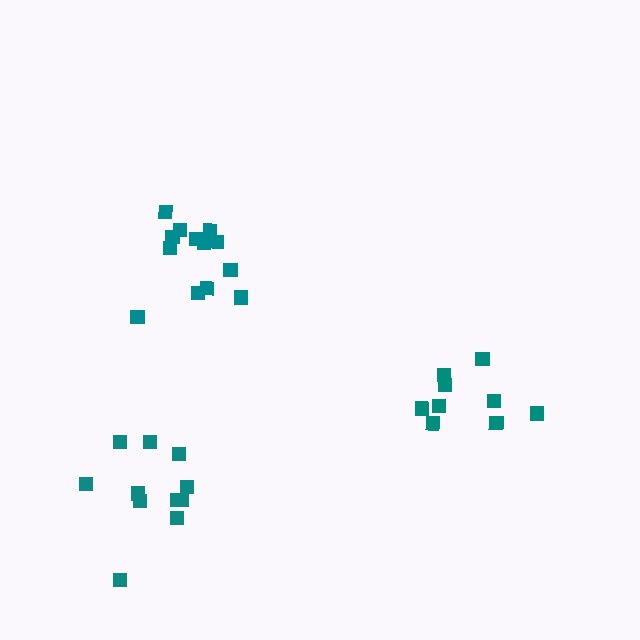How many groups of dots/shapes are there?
There are 3 groups.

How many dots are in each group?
Group 1: 13 dots, Group 2: 11 dots, Group 3: 9 dots (33 total).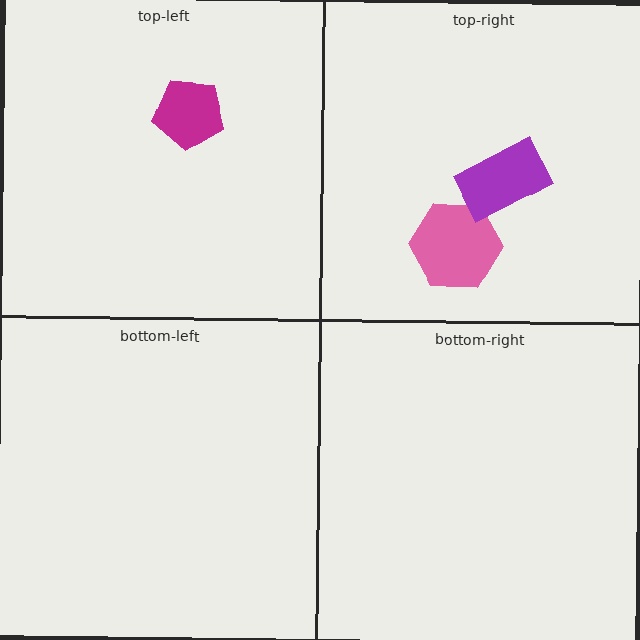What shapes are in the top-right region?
The pink hexagon, the purple rectangle.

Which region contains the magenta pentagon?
The top-left region.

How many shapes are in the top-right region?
2.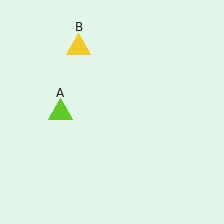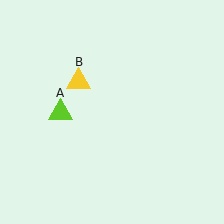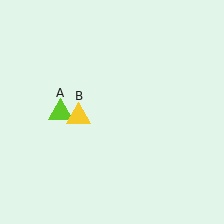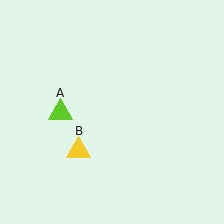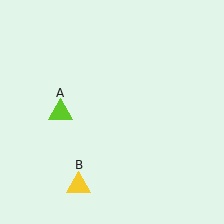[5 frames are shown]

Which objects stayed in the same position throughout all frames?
Lime triangle (object A) remained stationary.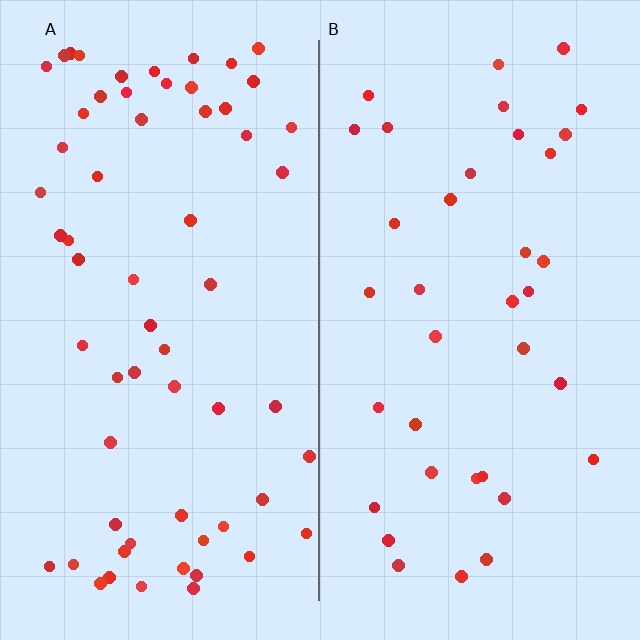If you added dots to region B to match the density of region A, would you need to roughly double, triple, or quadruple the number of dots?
Approximately double.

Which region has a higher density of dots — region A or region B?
A (the left).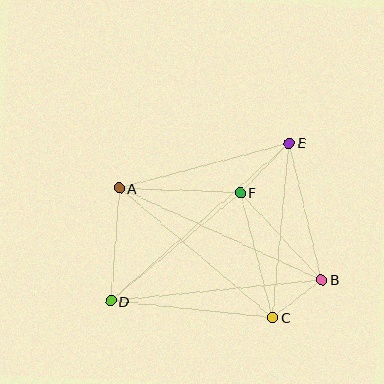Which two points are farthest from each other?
Points D and E are farthest from each other.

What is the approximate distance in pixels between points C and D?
The distance between C and D is approximately 163 pixels.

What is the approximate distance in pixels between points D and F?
The distance between D and F is approximately 169 pixels.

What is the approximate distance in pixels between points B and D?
The distance between B and D is approximately 212 pixels.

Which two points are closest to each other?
Points B and C are closest to each other.